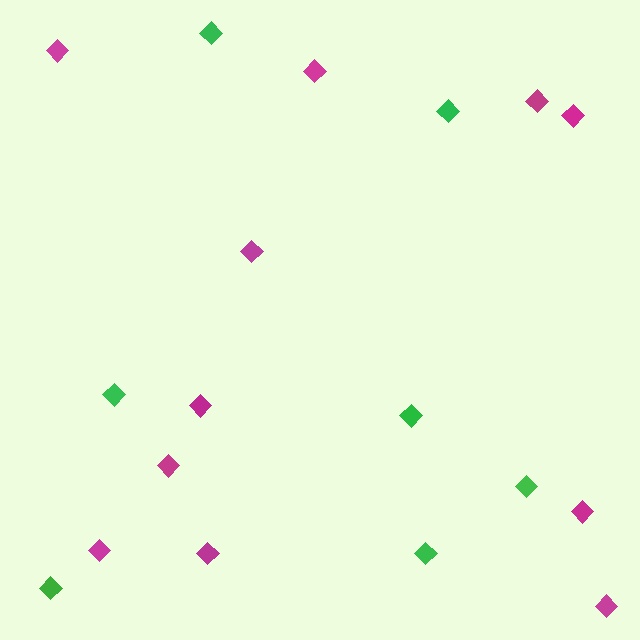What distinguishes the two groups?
There are 2 groups: one group of magenta diamonds (11) and one group of green diamonds (7).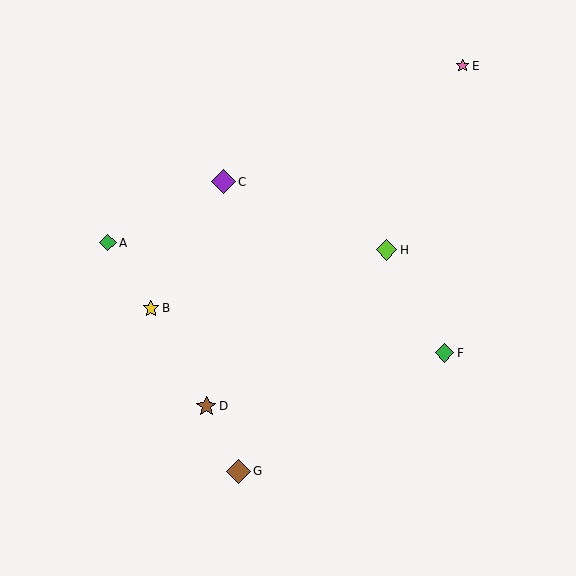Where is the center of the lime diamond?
The center of the lime diamond is at (387, 250).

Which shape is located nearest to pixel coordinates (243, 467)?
The brown diamond (labeled G) at (239, 471) is nearest to that location.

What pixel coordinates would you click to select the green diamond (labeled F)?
Click at (445, 353) to select the green diamond F.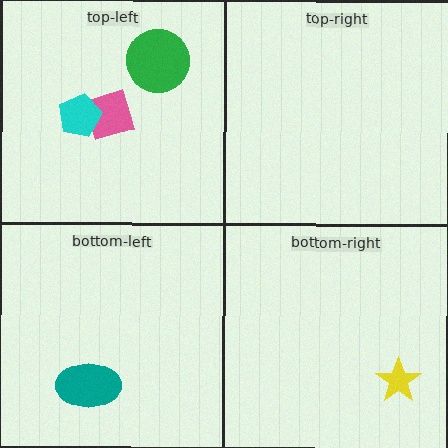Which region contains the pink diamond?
The top-left region.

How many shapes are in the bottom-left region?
1.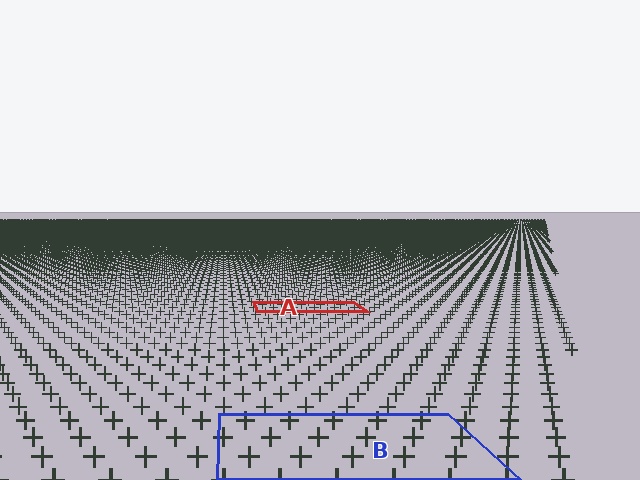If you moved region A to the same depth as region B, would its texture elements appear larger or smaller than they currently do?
They would appear larger. At a closer depth, the same texture elements are projected at a bigger on-screen size.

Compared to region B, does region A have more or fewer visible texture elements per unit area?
Region A has more texture elements per unit area — they are packed more densely because it is farther away.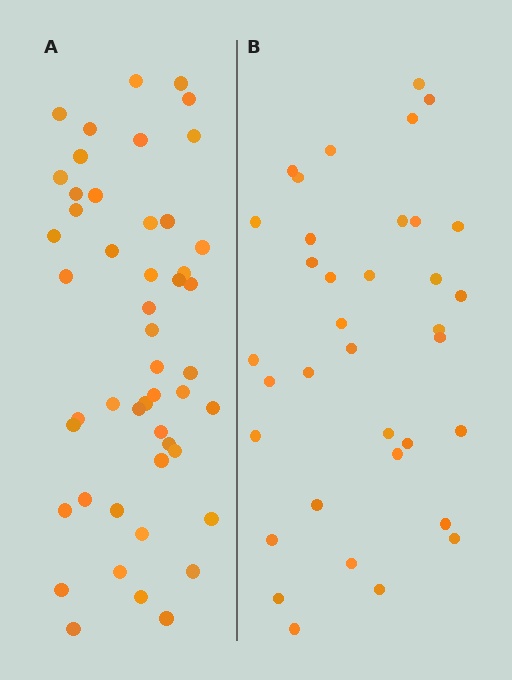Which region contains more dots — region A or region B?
Region A (the left region) has more dots.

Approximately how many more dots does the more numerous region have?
Region A has approximately 15 more dots than region B.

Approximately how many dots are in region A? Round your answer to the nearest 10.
About 50 dots. (The exact count is 49, which rounds to 50.)